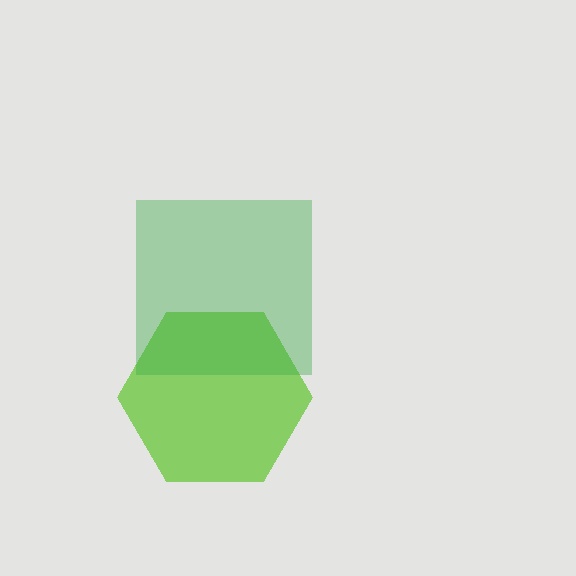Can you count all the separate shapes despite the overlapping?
Yes, there are 2 separate shapes.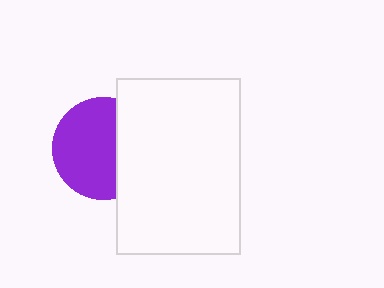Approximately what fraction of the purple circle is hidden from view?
Roughly 35% of the purple circle is hidden behind the white rectangle.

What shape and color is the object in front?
The object in front is a white rectangle.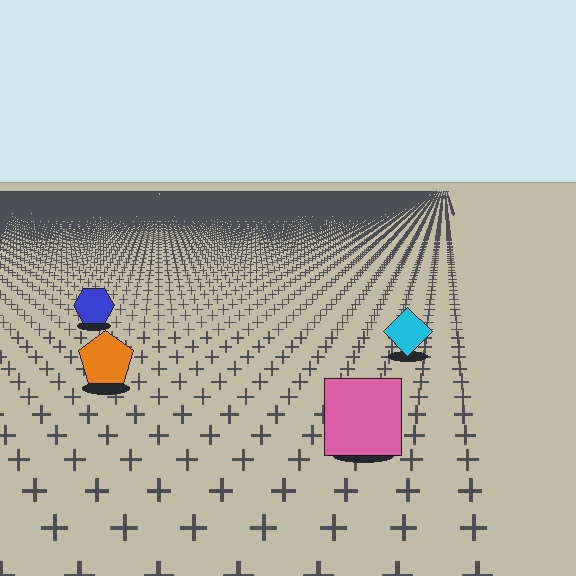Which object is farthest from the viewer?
The blue hexagon is farthest from the viewer. It appears smaller and the ground texture around it is denser.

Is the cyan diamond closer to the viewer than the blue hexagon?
Yes. The cyan diamond is closer — you can tell from the texture gradient: the ground texture is coarser near it.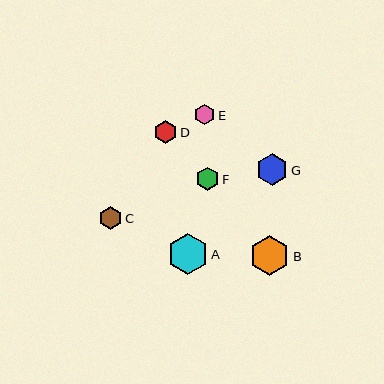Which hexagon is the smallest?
Hexagon E is the smallest with a size of approximately 21 pixels.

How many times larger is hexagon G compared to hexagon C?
Hexagon G is approximately 1.4 times the size of hexagon C.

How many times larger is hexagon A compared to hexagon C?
Hexagon A is approximately 1.8 times the size of hexagon C.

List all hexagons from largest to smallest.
From largest to smallest: A, B, G, D, F, C, E.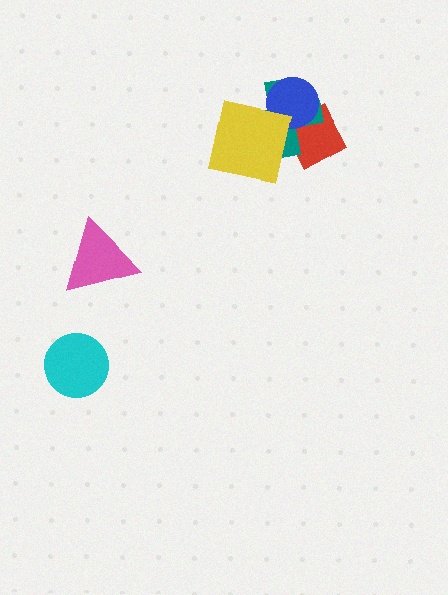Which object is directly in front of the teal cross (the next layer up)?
The blue circle is directly in front of the teal cross.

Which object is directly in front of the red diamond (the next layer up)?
The teal cross is directly in front of the red diamond.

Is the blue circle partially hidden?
No, no other shape covers it.